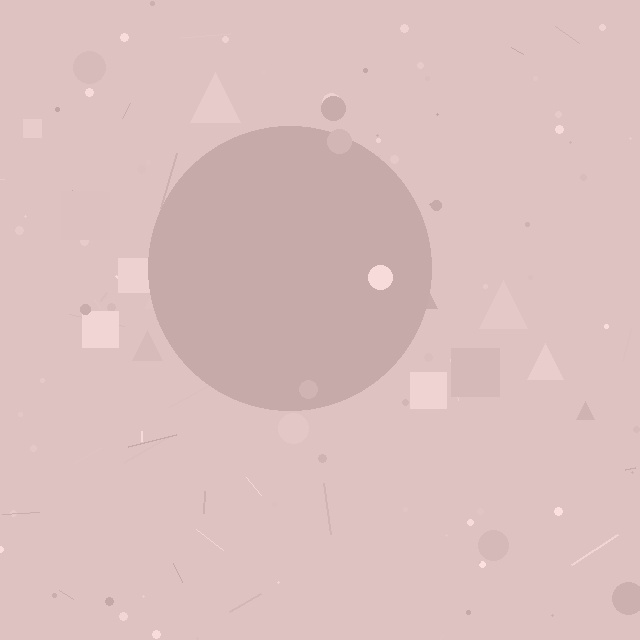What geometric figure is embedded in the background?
A circle is embedded in the background.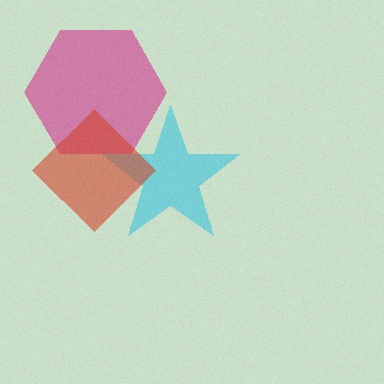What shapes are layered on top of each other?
The layered shapes are: a magenta hexagon, a cyan star, a red diamond.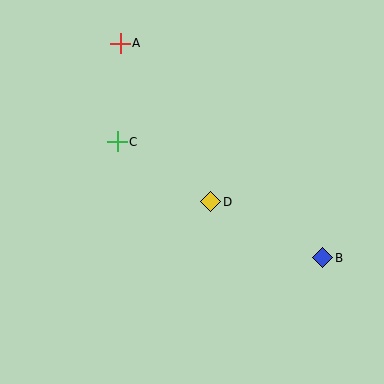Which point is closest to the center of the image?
Point D at (211, 202) is closest to the center.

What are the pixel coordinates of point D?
Point D is at (211, 202).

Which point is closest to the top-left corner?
Point A is closest to the top-left corner.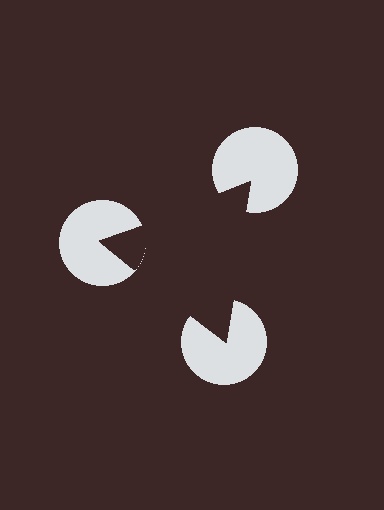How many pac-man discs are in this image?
There are 3 — one at each vertex of the illusory triangle.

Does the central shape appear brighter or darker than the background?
It typically appears slightly darker than the background, even though no actual brightness change is drawn.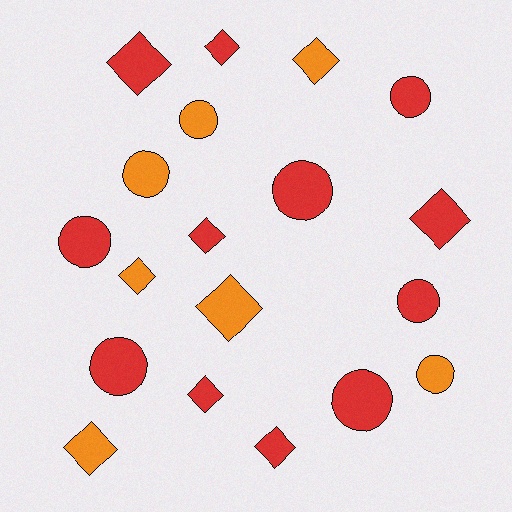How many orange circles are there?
There are 3 orange circles.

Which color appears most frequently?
Red, with 12 objects.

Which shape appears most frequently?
Diamond, with 10 objects.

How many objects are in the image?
There are 19 objects.